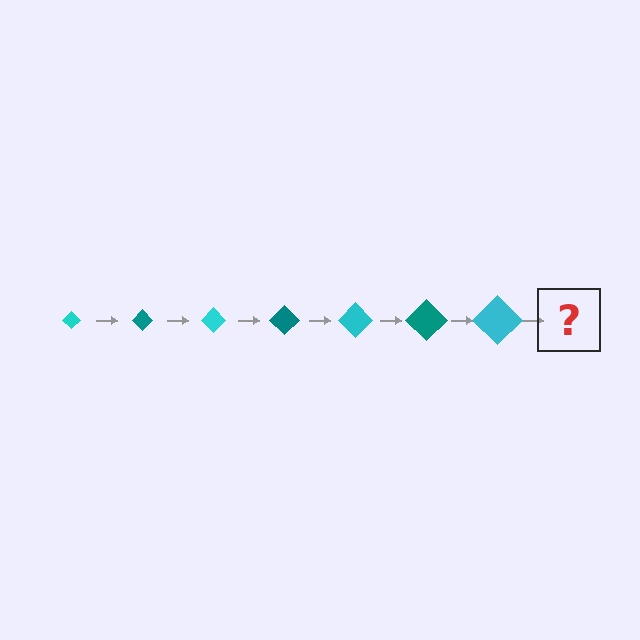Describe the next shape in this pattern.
It should be a teal diamond, larger than the previous one.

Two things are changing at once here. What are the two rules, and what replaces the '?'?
The two rules are that the diamond grows larger each step and the color cycles through cyan and teal. The '?' should be a teal diamond, larger than the previous one.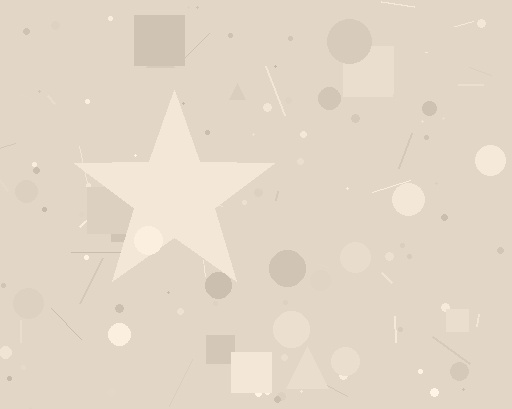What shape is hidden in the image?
A star is hidden in the image.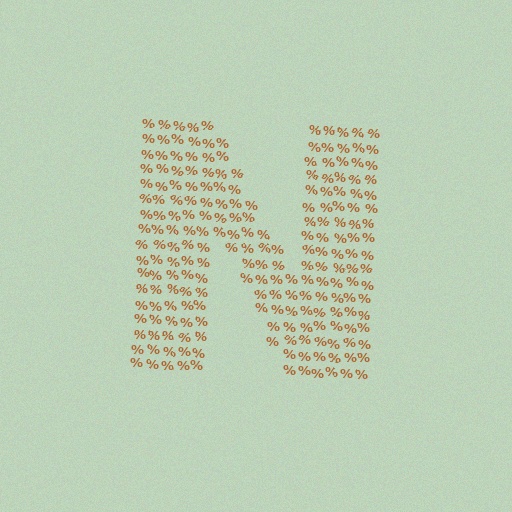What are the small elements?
The small elements are percent signs.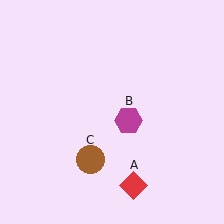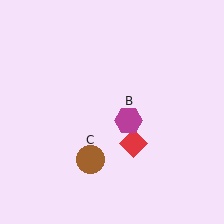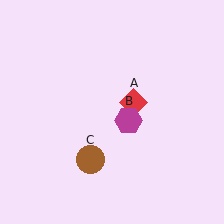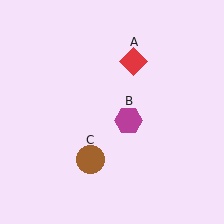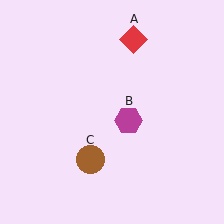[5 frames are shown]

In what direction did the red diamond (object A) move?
The red diamond (object A) moved up.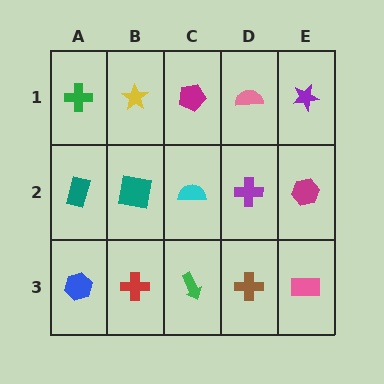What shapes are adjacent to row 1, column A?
A teal rectangle (row 2, column A), a yellow star (row 1, column B).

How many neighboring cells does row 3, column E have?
2.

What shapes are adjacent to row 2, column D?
A pink semicircle (row 1, column D), a brown cross (row 3, column D), a cyan semicircle (row 2, column C), a magenta hexagon (row 2, column E).